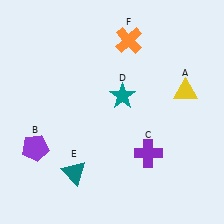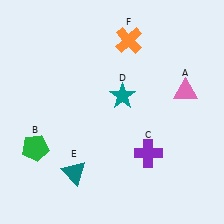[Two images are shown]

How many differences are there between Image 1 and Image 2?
There are 2 differences between the two images.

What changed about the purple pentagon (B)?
In Image 1, B is purple. In Image 2, it changed to green.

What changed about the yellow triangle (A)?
In Image 1, A is yellow. In Image 2, it changed to pink.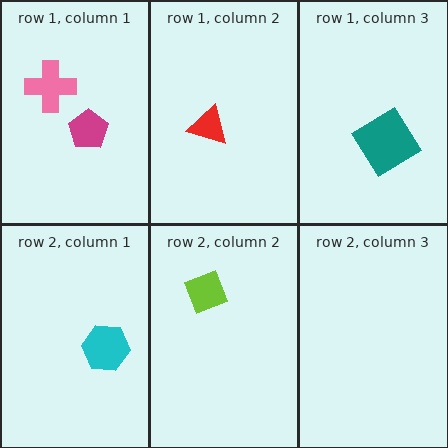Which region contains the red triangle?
The row 1, column 2 region.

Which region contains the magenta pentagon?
The row 1, column 1 region.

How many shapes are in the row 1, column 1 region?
2.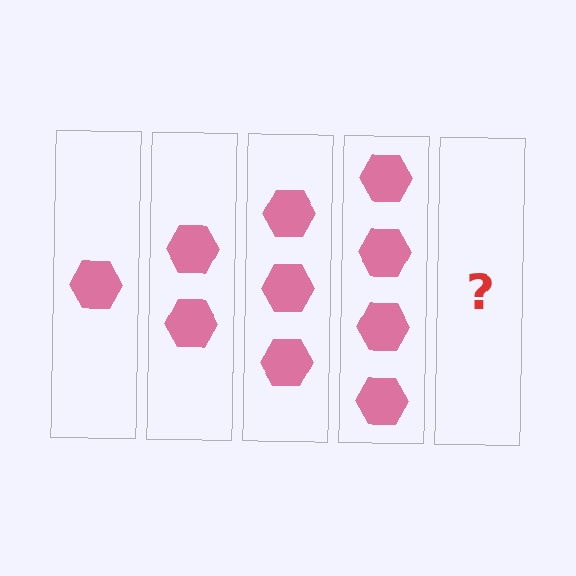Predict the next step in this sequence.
The next step is 5 hexagons.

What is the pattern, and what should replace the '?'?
The pattern is that each step adds one more hexagon. The '?' should be 5 hexagons.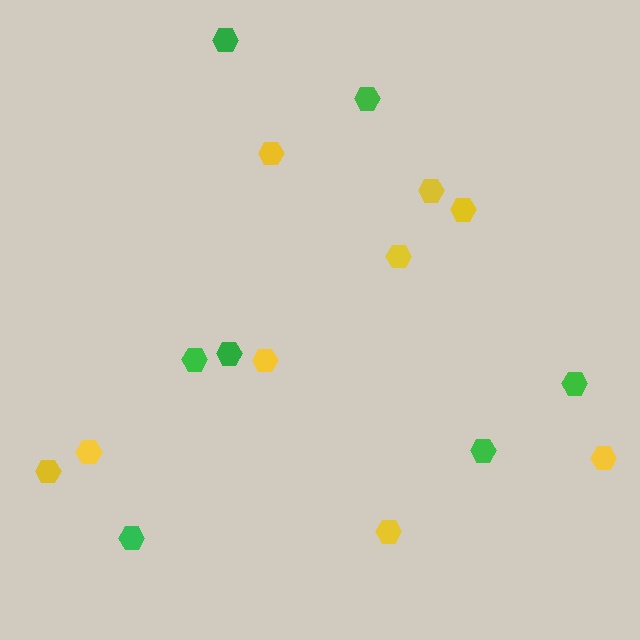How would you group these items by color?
There are 2 groups: one group of yellow hexagons (9) and one group of green hexagons (7).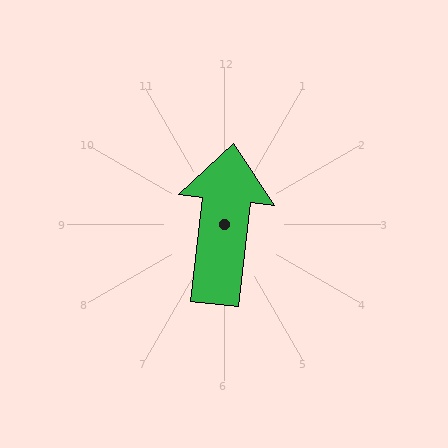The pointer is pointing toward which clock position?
Roughly 12 o'clock.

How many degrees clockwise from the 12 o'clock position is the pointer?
Approximately 7 degrees.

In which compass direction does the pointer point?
North.